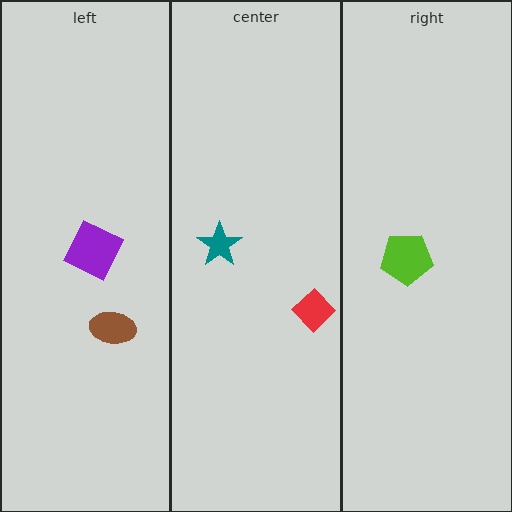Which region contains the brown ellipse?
The left region.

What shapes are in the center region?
The teal star, the red diamond.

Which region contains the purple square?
The left region.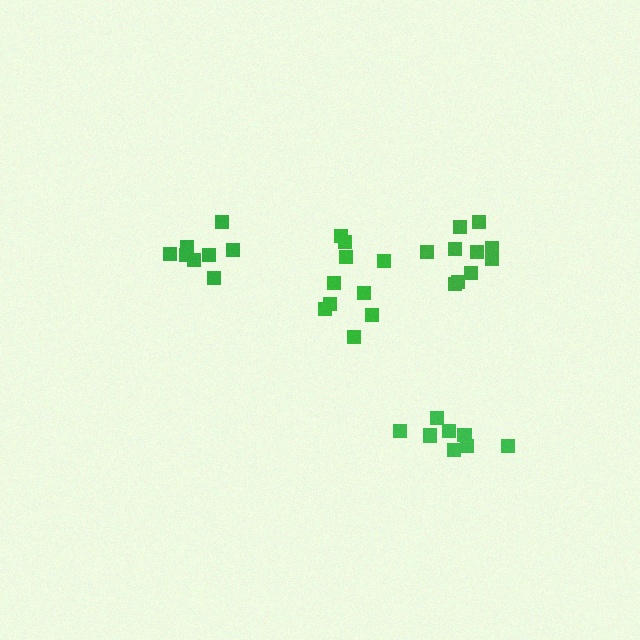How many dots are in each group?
Group 1: 10 dots, Group 2: 8 dots, Group 3: 9 dots, Group 4: 10 dots (37 total).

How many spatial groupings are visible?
There are 4 spatial groupings.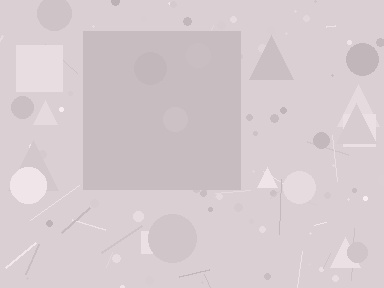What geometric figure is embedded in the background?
A square is embedded in the background.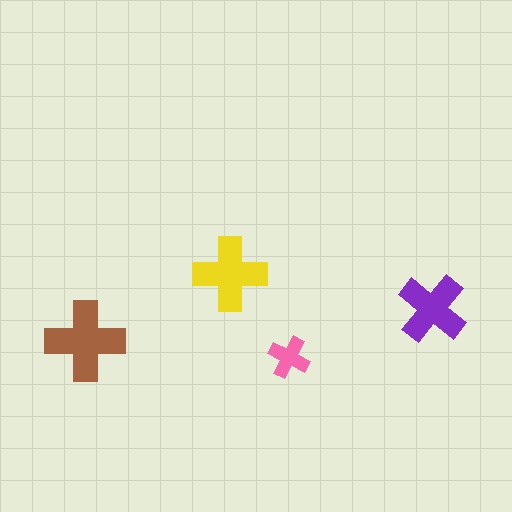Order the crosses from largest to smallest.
the brown one, the yellow one, the purple one, the pink one.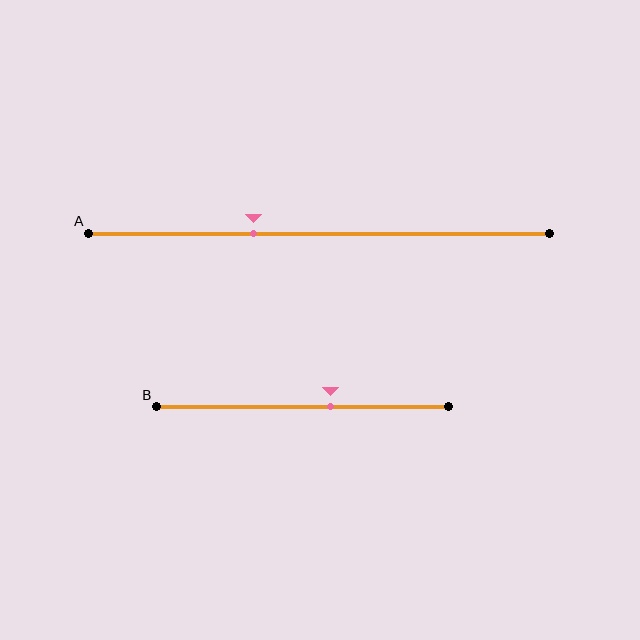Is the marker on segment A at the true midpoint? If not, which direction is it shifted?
No, the marker on segment A is shifted to the left by about 14% of the segment length.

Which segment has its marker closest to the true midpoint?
Segment B has its marker closest to the true midpoint.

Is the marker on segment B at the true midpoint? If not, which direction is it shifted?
No, the marker on segment B is shifted to the right by about 9% of the segment length.